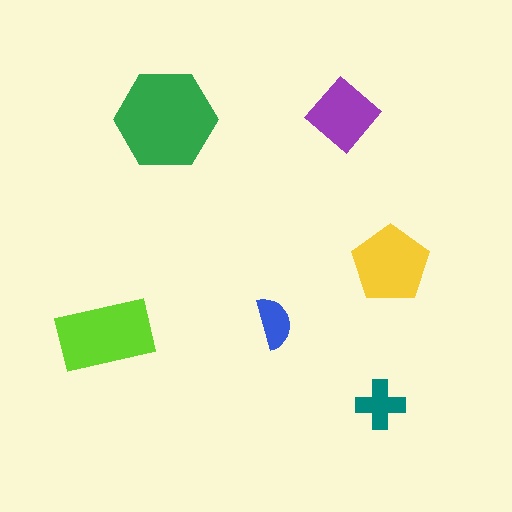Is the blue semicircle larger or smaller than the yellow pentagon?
Smaller.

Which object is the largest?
The green hexagon.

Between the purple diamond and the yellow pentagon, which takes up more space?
The yellow pentagon.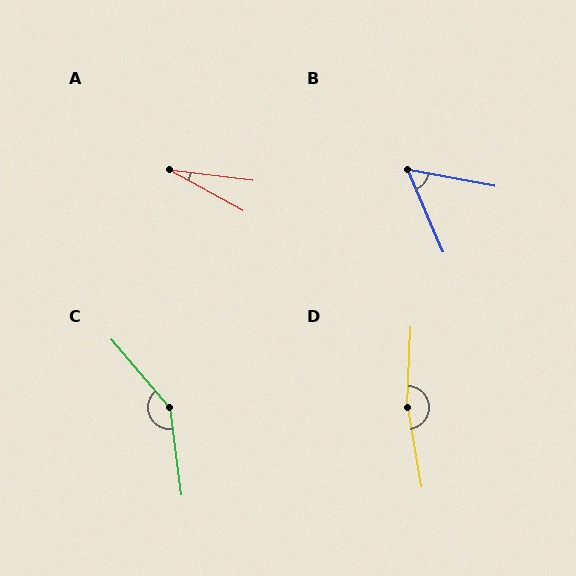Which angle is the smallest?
A, at approximately 22 degrees.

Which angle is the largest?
D, at approximately 168 degrees.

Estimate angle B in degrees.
Approximately 56 degrees.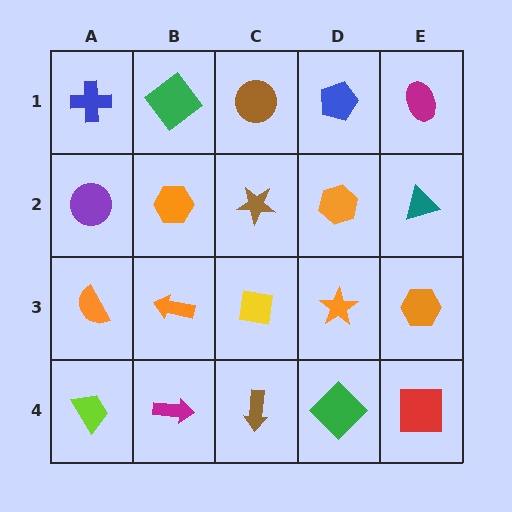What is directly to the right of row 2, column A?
An orange hexagon.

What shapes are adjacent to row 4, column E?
An orange hexagon (row 3, column E), a green diamond (row 4, column D).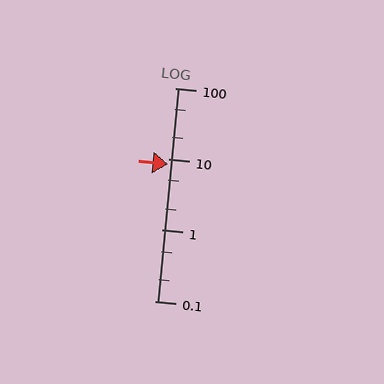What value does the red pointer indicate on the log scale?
The pointer indicates approximately 8.6.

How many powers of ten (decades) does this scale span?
The scale spans 3 decades, from 0.1 to 100.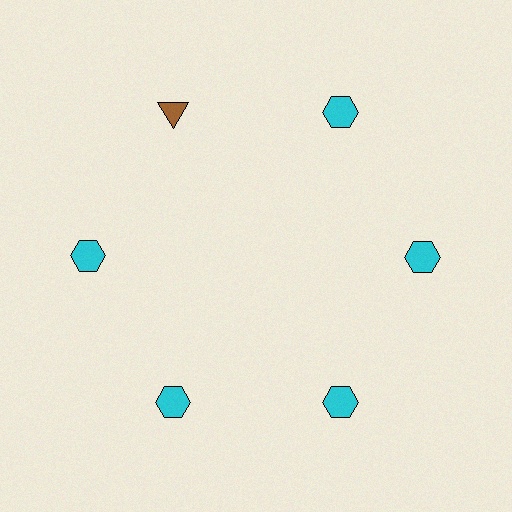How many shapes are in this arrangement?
There are 6 shapes arranged in a ring pattern.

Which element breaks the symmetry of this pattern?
The brown triangle at roughly the 11 o'clock position breaks the symmetry. All other shapes are cyan hexagons.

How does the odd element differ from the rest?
It differs in both color (brown instead of cyan) and shape (triangle instead of hexagon).